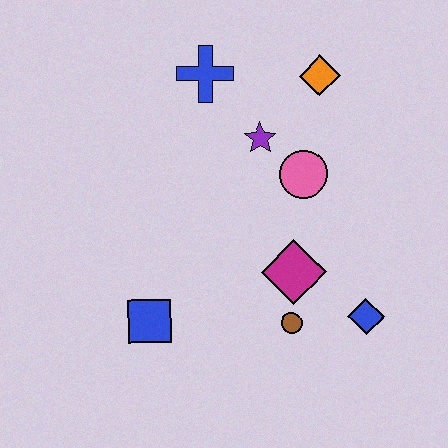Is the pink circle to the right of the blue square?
Yes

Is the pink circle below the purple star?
Yes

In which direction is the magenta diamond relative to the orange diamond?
The magenta diamond is below the orange diamond.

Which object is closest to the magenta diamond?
The brown circle is closest to the magenta diamond.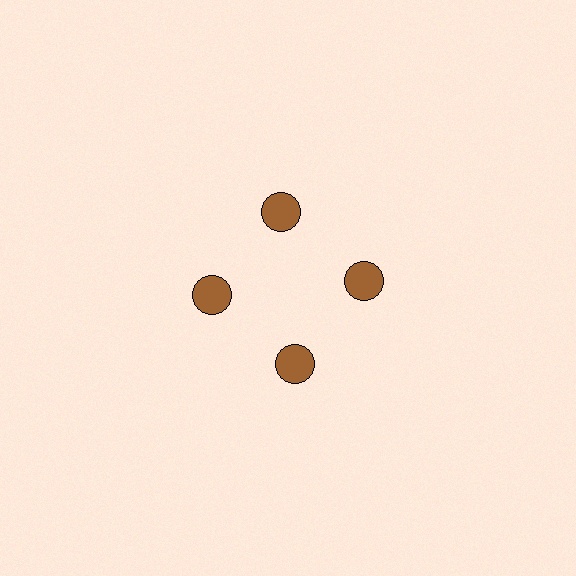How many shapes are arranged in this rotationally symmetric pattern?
There are 4 shapes, arranged in 4 groups of 1.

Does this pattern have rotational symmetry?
Yes, this pattern has 4-fold rotational symmetry. It looks the same after rotating 90 degrees around the center.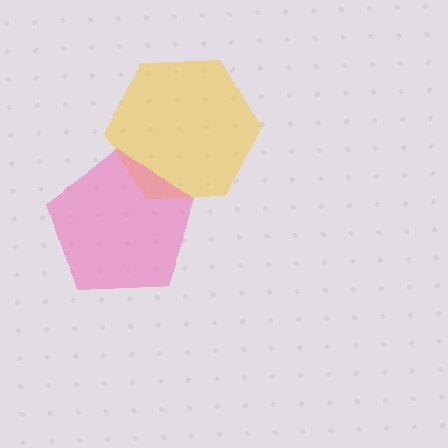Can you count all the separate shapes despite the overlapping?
Yes, there are 2 separate shapes.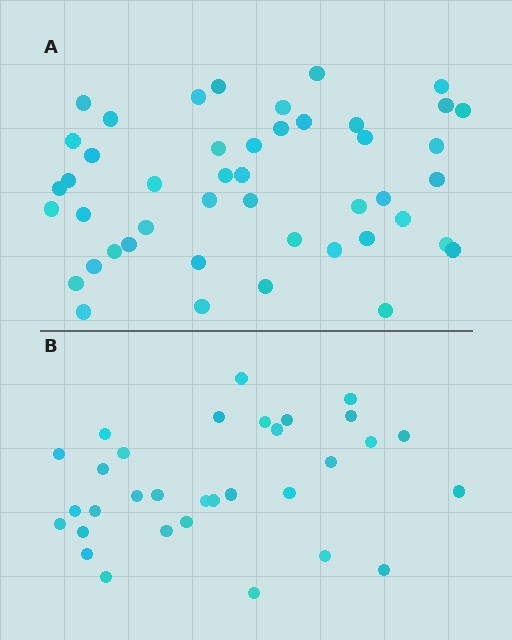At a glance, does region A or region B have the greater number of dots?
Region A (the top region) has more dots.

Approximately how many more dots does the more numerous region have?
Region A has approximately 15 more dots than region B.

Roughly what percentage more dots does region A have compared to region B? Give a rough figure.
About 45% more.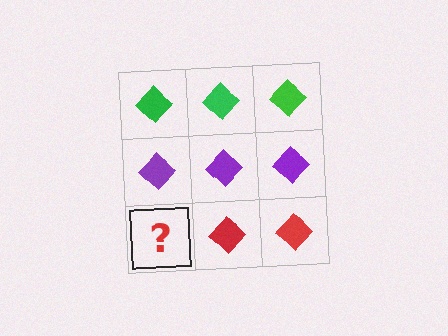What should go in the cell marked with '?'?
The missing cell should contain a red diamond.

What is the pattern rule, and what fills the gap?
The rule is that each row has a consistent color. The gap should be filled with a red diamond.